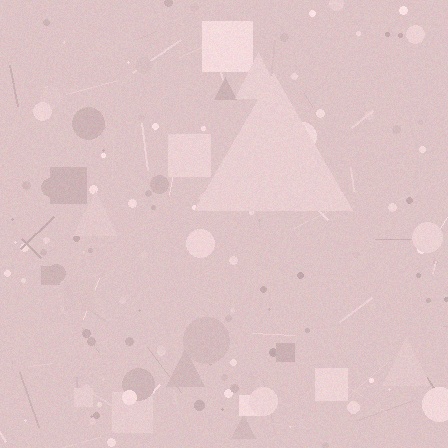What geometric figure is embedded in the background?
A triangle is embedded in the background.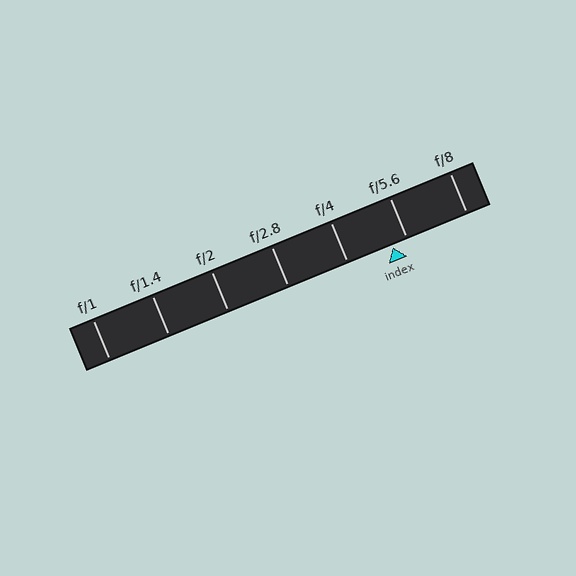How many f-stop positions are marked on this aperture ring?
There are 7 f-stop positions marked.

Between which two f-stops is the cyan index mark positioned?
The index mark is between f/4 and f/5.6.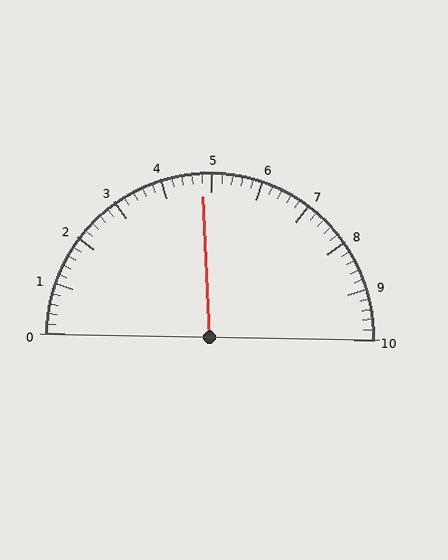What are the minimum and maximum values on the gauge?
The gauge ranges from 0 to 10.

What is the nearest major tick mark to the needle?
The nearest major tick mark is 5.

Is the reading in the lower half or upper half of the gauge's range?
The reading is in the lower half of the range (0 to 10).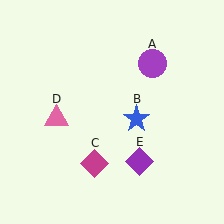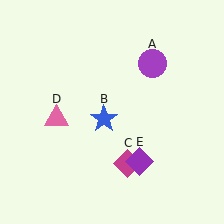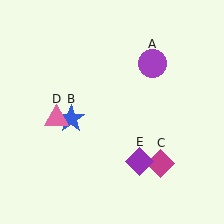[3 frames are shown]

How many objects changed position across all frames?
2 objects changed position: blue star (object B), magenta diamond (object C).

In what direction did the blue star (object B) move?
The blue star (object B) moved left.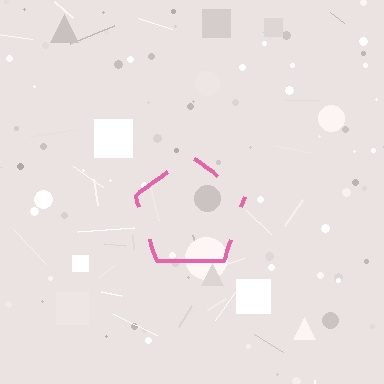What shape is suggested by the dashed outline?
The dashed outline suggests a pentagon.